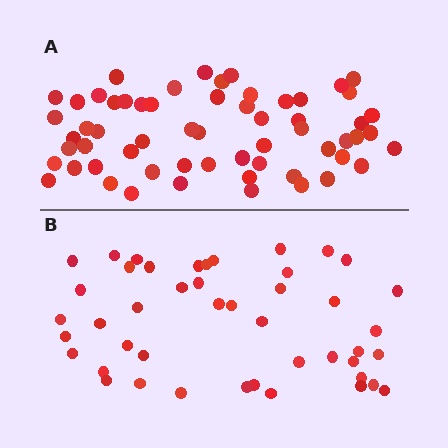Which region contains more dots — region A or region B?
Region A (the top region) has more dots.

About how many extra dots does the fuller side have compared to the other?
Region A has approximately 15 more dots than region B.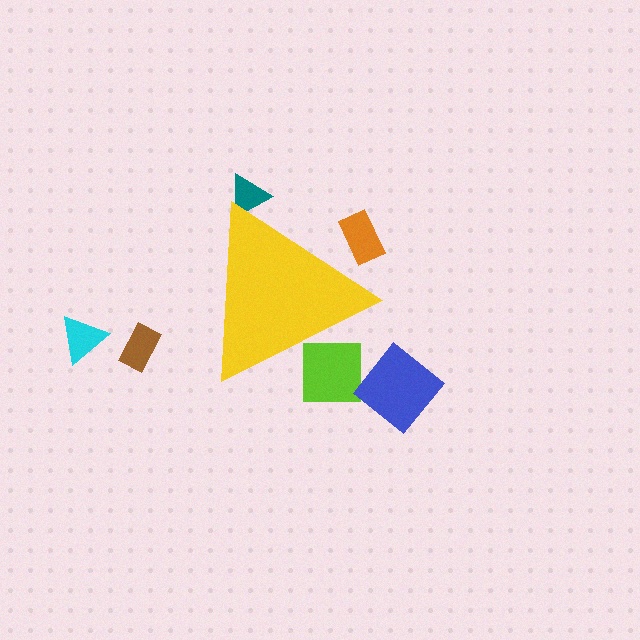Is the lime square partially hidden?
Yes, the lime square is partially hidden behind the yellow triangle.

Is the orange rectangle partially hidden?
Yes, the orange rectangle is partially hidden behind the yellow triangle.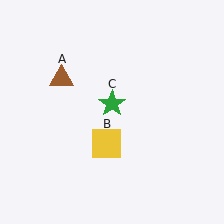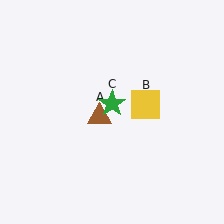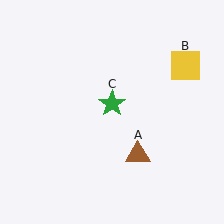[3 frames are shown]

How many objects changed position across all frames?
2 objects changed position: brown triangle (object A), yellow square (object B).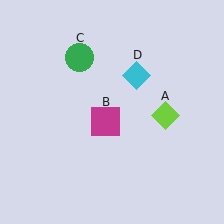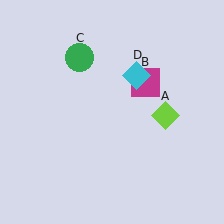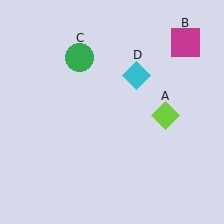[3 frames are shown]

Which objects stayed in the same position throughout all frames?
Lime diamond (object A) and green circle (object C) and cyan diamond (object D) remained stationary.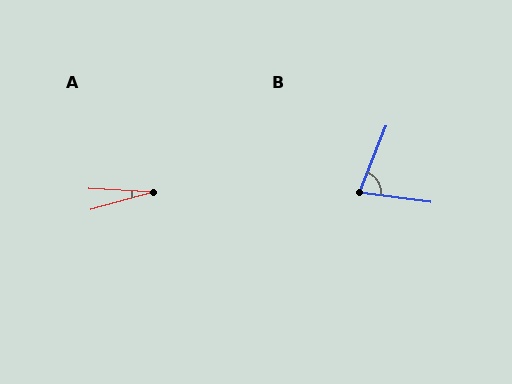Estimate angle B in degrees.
Approximately 76 degrees.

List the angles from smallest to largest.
A (19°), B (76°).